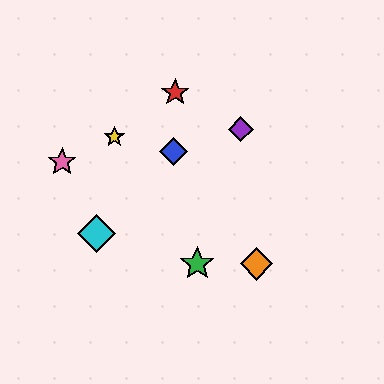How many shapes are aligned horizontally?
2 shapes (the green star, the orange diamond) are aligned horizontally.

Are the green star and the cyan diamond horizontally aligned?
No, the green star is at y≈264 and the cyan diamond is at y≈233.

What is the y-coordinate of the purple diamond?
The purple diamond is at y≈129.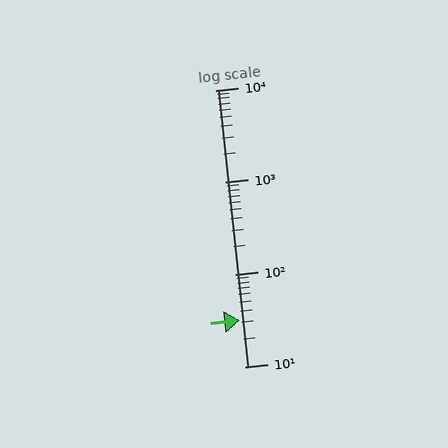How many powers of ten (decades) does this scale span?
The scale spans 3 decades, from 10 to 10000.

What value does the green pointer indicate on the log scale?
The pointer indicates approximately 32.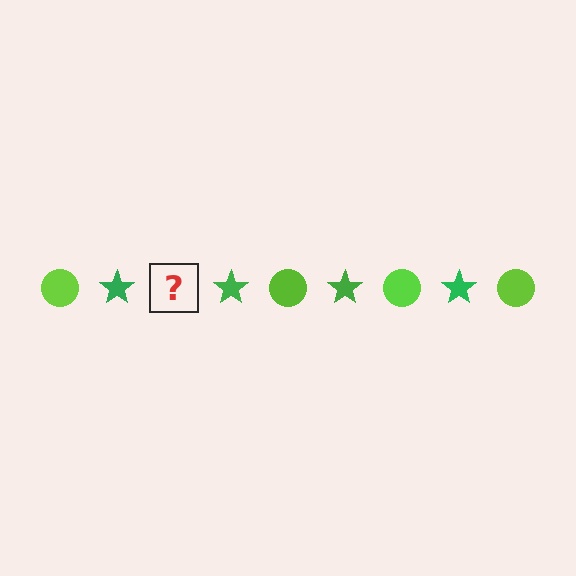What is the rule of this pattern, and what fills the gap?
The rule is that the pattern alternates between lime circle and green star. The gap should be filled with a lime circle.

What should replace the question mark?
The question mark should be replaced with a lime circle.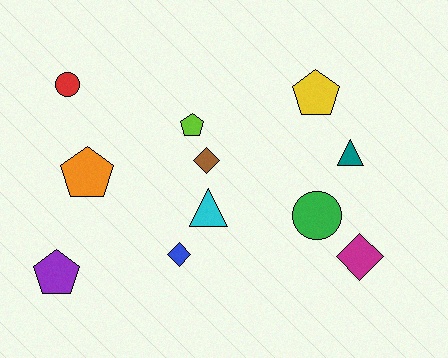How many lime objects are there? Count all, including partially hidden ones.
There is 1 lime object.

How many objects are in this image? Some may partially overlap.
There are 11 objects.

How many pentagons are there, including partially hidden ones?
There are 4 pentagons.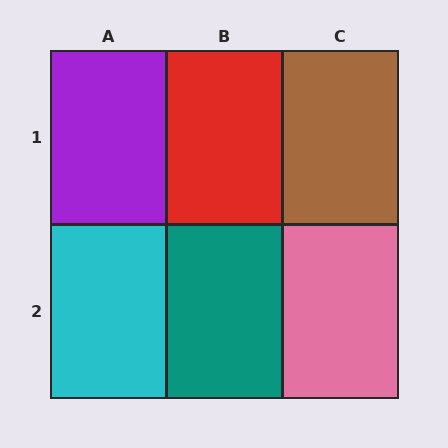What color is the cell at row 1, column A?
Purple.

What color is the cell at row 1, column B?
Red.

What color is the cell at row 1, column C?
Brown.